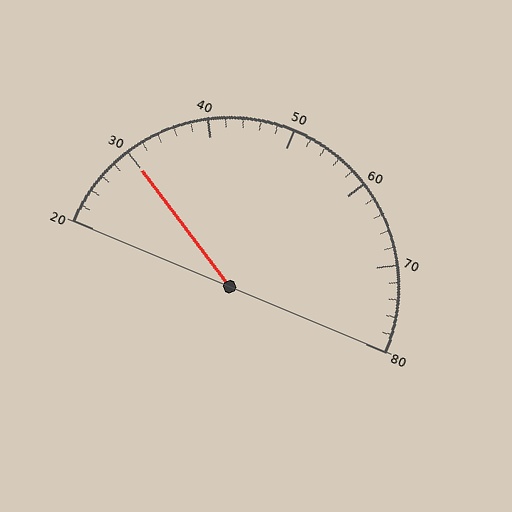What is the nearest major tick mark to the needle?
The nearest major tick mark is 30.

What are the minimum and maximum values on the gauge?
The gauge ranges from 20 to 80.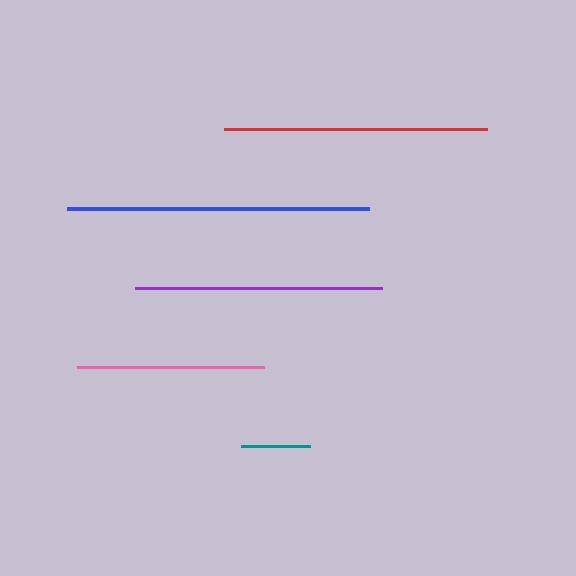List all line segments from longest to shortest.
From longest to shortest: blue, red, purple, pink, teal.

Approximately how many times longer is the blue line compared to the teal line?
The blue line is approximately 4.4 times the length of the teal line.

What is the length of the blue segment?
The blue segment is approximately 302 pixels long.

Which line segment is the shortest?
The teal line is the shortest at approximately 69 pixels.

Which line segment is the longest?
The blue line is the longest at approximately 302 pixels.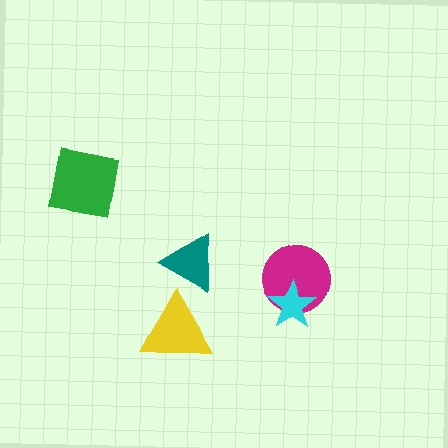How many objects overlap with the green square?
0 objects overlap with the green square.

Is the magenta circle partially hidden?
Yes, it is partially covered by another shape.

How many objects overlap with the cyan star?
1 object overlaps with the cyan star.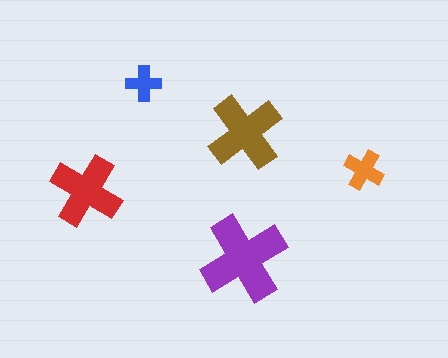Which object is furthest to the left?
The red cross is leftmost.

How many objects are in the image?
There are 5 objects in the image.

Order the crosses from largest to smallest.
the purple one, the brown one, the red one, the orange one, the blue one.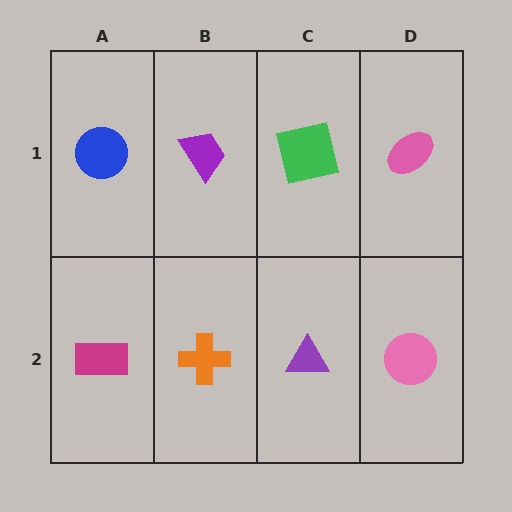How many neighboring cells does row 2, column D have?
2.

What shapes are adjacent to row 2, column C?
A green square (row 1, column C), an orange cross (row 2, column B), a pink circle (row 2, column D).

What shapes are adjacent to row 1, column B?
An orange cross (row 2, column B), a blue circle (row 1, column A), a green square (row 1, column C).